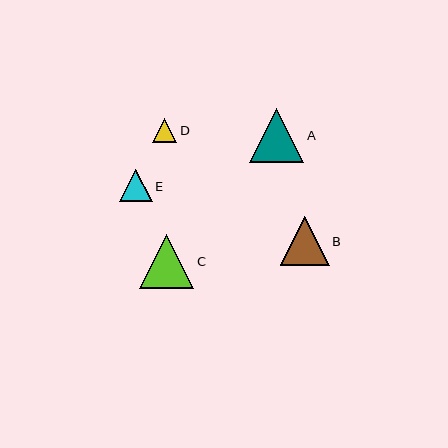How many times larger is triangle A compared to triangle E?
Triangle A is approximately 1.7 times the size of triangle E.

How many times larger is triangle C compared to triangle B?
Triangle C is approximately 1.1 times the size of triangle B.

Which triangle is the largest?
Triangle C is the largest with a size of approximately 54 pixels.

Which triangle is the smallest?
Triangle D is the smallest with a size of approximately 24 pixels.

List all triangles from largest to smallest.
From largest to smallest: C, A, B, E, D.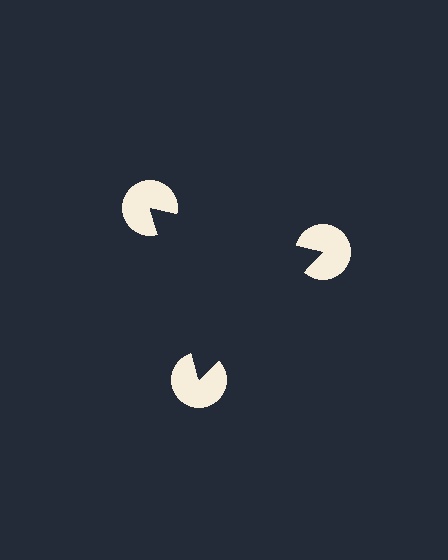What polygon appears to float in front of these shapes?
An illusory triangle — its edges are inferred from the aligned wedge cuts in the pac-man discs, not physically drawn.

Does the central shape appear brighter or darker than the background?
It typically appears slightly darker than the background, even though no actual brightness change is drawn.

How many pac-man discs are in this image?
There are 3 — one at each vertex of the illusory triangle.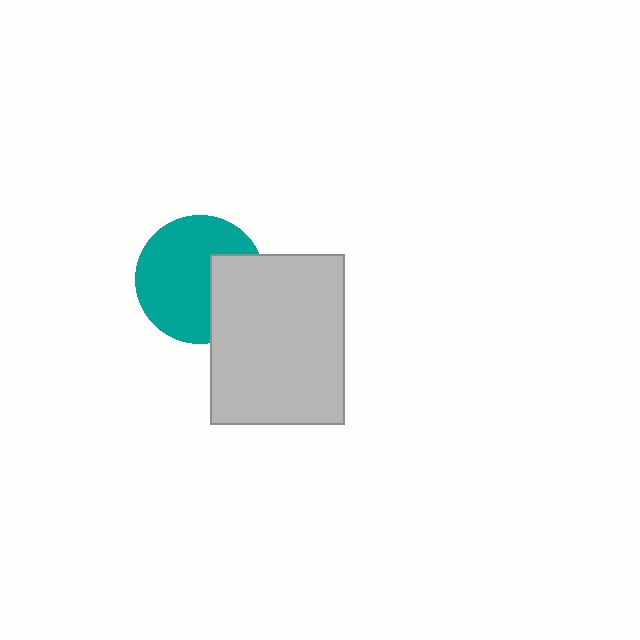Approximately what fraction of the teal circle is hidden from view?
Roughly 31% of the teal circle is hidden behind the light gray rectangle.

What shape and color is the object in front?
The object in front is a light gray rectangle.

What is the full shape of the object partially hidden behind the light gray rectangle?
The partially hidden object is a teal circle.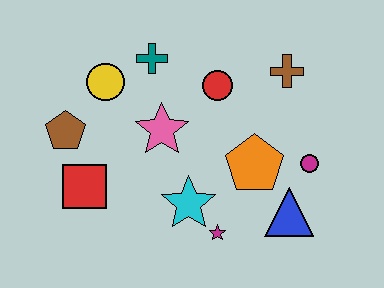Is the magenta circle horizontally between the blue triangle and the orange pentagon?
No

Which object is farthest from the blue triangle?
The brown pentagon is farthest from the blue triangle.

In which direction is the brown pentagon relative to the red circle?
The brown pentagon is to the left of the red circle.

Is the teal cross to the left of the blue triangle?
Yes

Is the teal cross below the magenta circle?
No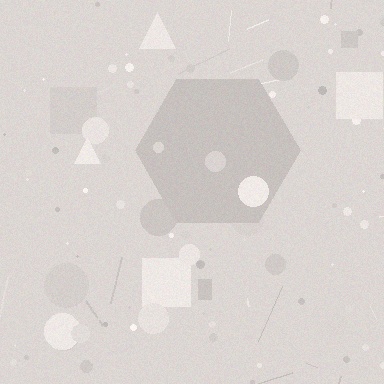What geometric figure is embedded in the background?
A hexagon is embedded in the background.